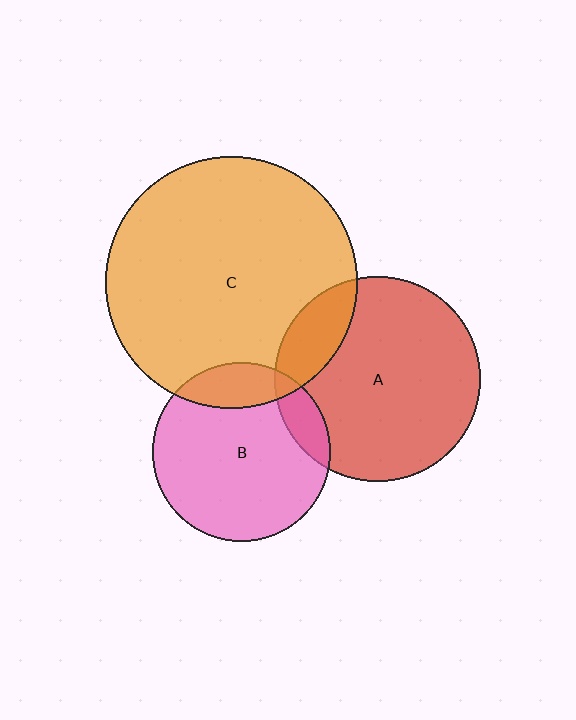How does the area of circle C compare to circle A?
Approximately 1.5 times.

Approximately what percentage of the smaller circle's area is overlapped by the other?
Approximately 15%.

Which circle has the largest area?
Circle C (orange).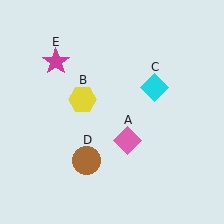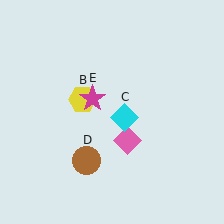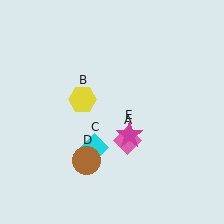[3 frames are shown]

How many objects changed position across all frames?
2 objects changed position: cyan diamond (object C), magenta star (object E).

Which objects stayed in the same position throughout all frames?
Pink diamond (object A) and yellow hexagon (object B) and brown circle (object D) remained stationary.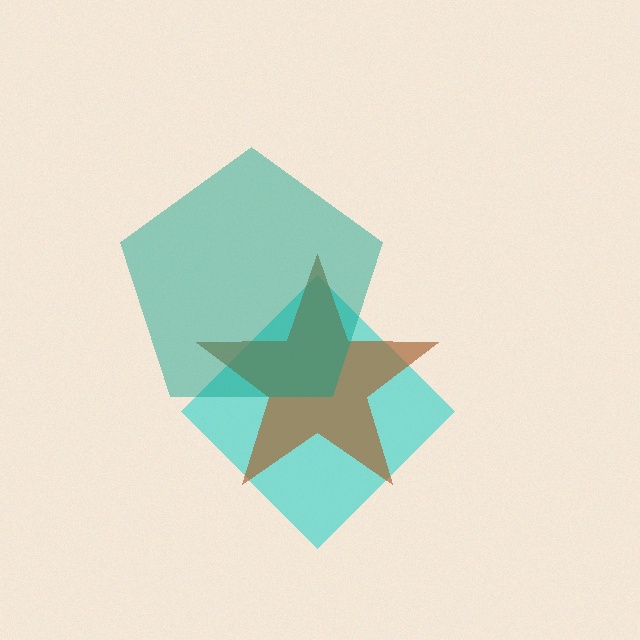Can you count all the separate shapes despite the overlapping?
Yes, there are 3 separate shapes.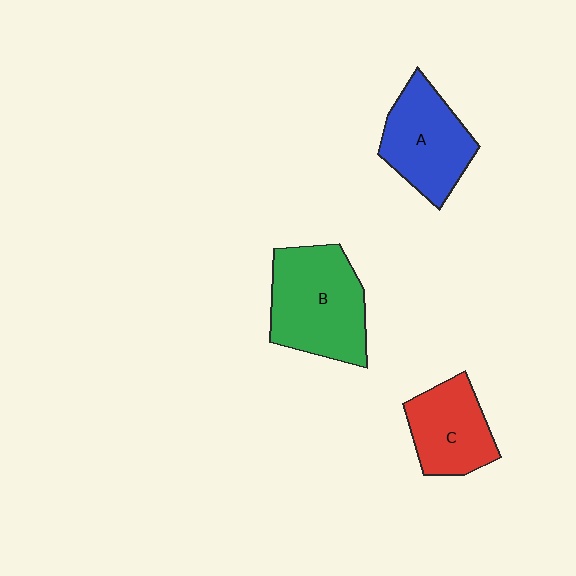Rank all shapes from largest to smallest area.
From largest to smallest: B (green), A (blue), C (red).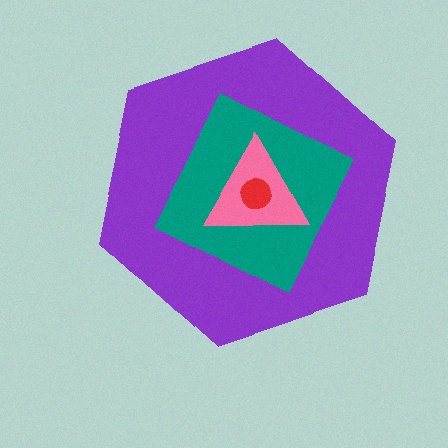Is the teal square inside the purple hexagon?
Yes.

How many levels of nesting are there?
4.